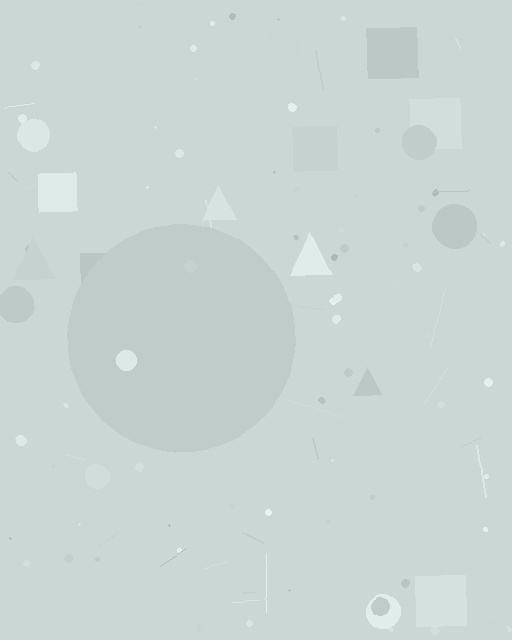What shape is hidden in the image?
A circle is hidden in the image.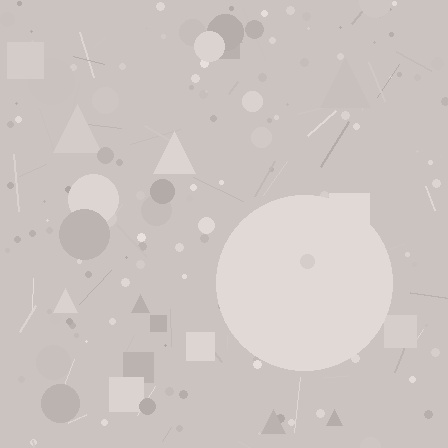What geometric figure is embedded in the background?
A circle is embedded in the background.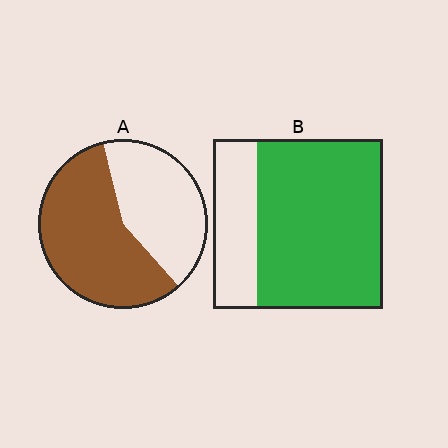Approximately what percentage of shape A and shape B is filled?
A is approximately 60% and B is approximately 75%.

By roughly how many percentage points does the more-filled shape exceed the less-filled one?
By roughly 15 percentage points (B over A).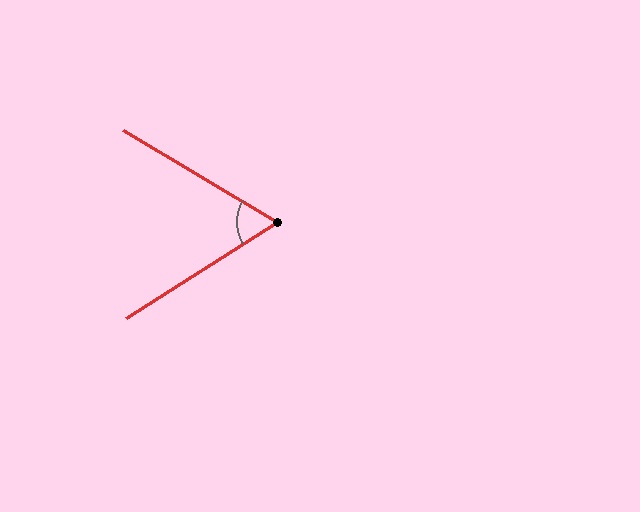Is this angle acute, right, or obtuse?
It is acute.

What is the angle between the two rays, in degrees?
Approximately 63 degrees.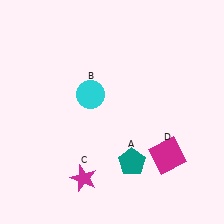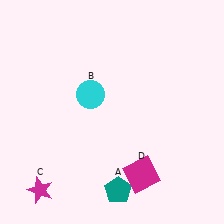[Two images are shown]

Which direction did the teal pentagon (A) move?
The teal pentagon (A) moved down.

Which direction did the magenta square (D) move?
The magenta square (D) moved left.